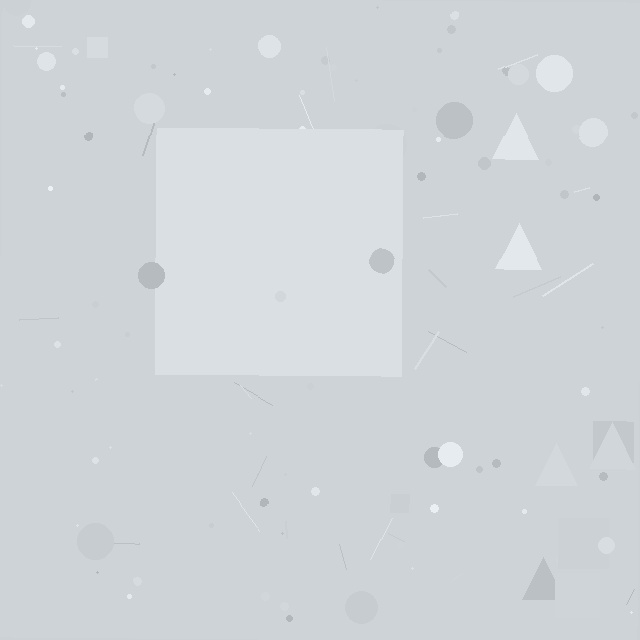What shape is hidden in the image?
A square is hidden in the image.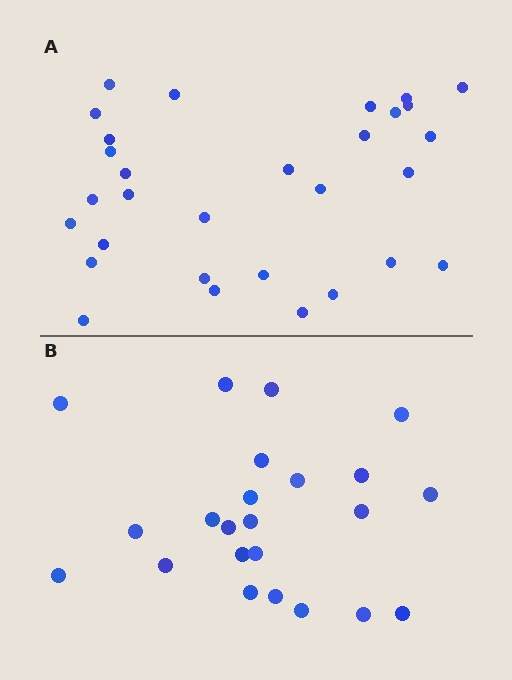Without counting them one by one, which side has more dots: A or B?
Region A (the top region) has more dots.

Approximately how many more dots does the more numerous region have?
Region A has roughly 8 or so more dots than region B.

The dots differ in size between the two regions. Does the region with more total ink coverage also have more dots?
No. Region B has more total ink coverage because its dots are larger, but region A actually contains more individual dots. Total area can be misleading — the number of items is what matters here.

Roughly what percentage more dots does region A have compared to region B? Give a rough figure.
About 30% more.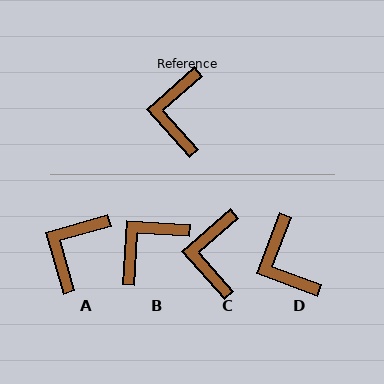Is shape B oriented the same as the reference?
No, it is off by about 45 degrees.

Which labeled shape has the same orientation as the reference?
C.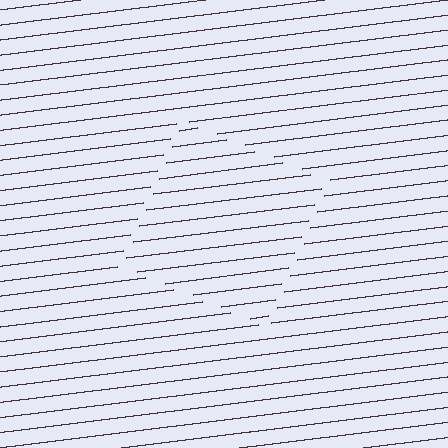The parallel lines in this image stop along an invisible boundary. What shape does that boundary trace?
An illusory square. The interior of the shape contains the same grating, shifted by half a period — the contour is defined by the phase discontinuity where line-ends from the inner and outer gratings abut.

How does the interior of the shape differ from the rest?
The interior of the shape contains the same grating, shifted by half a period — the contour is defined by the phase discontinuity where line-ends from the inner and outer gratings abut.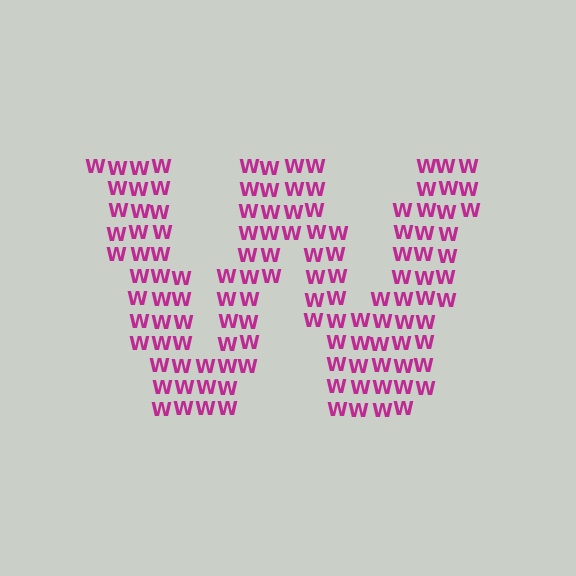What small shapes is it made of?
It is made of small letter W's.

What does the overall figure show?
The overall figure shows the letter W.